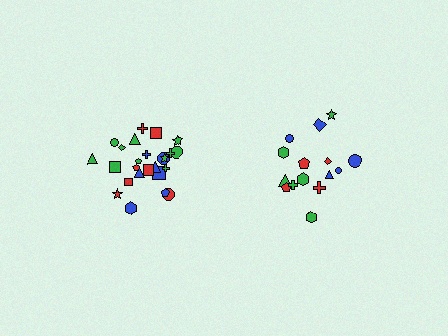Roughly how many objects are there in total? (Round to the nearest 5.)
Roughly 40 objects in total.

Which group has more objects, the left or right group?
The left group.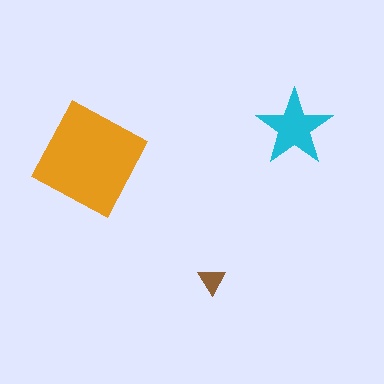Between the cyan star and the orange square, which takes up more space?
The orange square.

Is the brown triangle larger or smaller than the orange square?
Smaller.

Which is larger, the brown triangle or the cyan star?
The cyan star.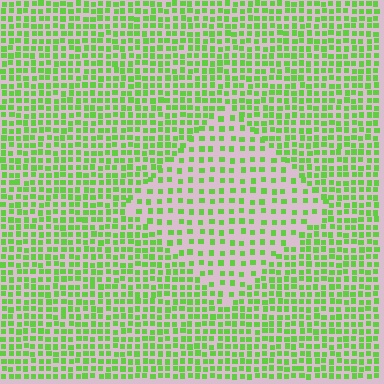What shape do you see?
I see a diamond.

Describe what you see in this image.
The image contains small lime elements arranged at two different densities. A diamond-shaped region is visible where the elements are less densely packed than the surrounding area.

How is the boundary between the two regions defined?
The boundary is defined by a change in element density (approximately 1.9x ratio). All elements are the same color, size, and shape.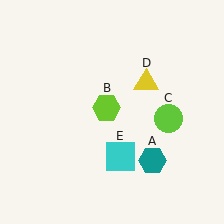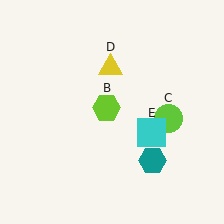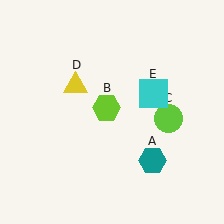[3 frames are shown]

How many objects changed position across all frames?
2 objects changed position: yellow triangle (object D), cyan square (object E).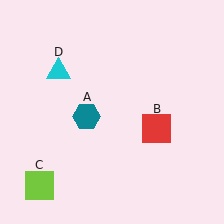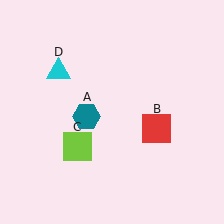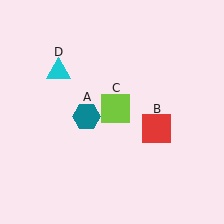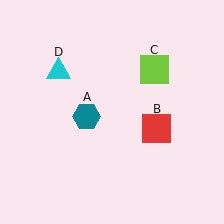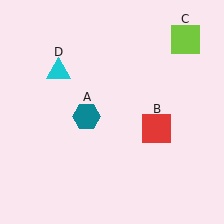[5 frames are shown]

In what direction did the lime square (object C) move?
The lime square (object C) moved up and to the right.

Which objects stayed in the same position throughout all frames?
Teal hexagon (object A) and red square (object B) and cyan triangle (object D) remained stationary.